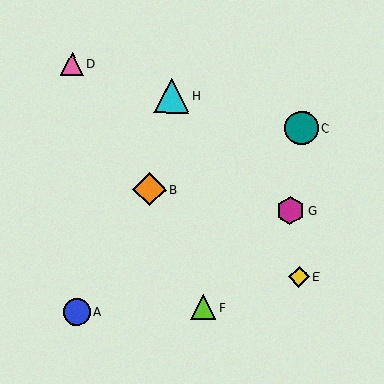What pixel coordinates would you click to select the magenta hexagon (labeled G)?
Click at (291, 211) to select the magenta hexagon G.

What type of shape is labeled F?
Shape F is a lime triangle.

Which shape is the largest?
The cyan triangle (labeled H) is the largest.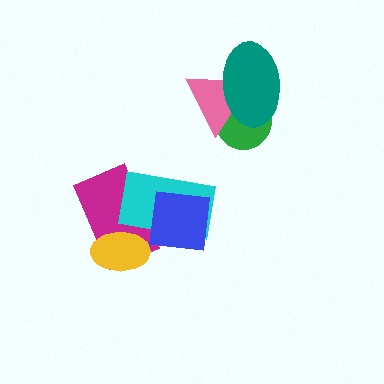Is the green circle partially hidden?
Yes, it is partially covered by another shape.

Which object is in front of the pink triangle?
The teal ellipse is in front of the pink triangle.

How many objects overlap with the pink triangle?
2 objects overlap with the pink triangle.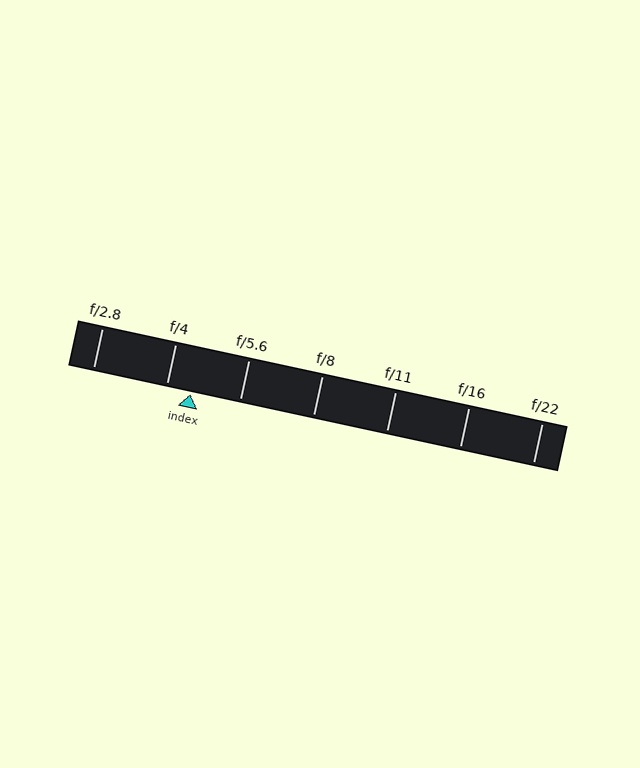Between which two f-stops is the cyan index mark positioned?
The index mark is between f/4 and f/5.6.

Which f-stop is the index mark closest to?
The index mark is closest to f/4.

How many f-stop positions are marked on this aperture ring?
There are 7 f-stop positions marked.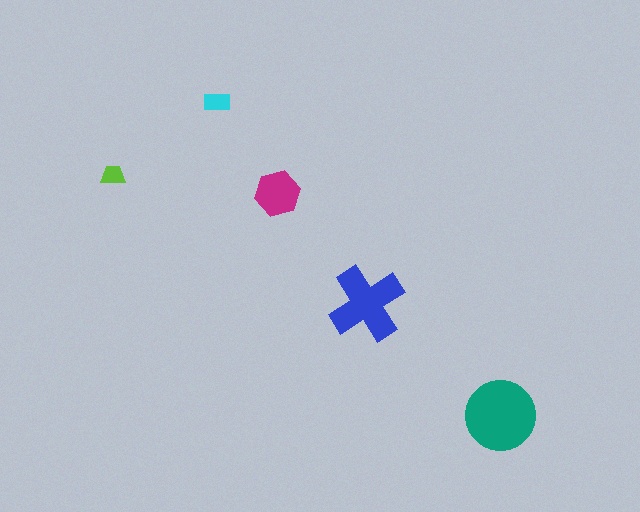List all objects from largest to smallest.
The teal circle, the blue cross, the magenta hexagon, the cyan rectangle, the lime trapezoid.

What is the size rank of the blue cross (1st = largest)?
2nd.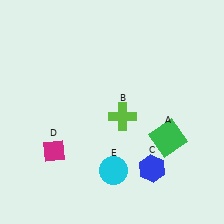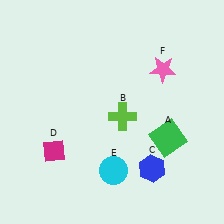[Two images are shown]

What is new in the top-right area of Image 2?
A pink star (F) was added in the top-right area of Image 2.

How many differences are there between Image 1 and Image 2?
There is 1 difference between the two images.